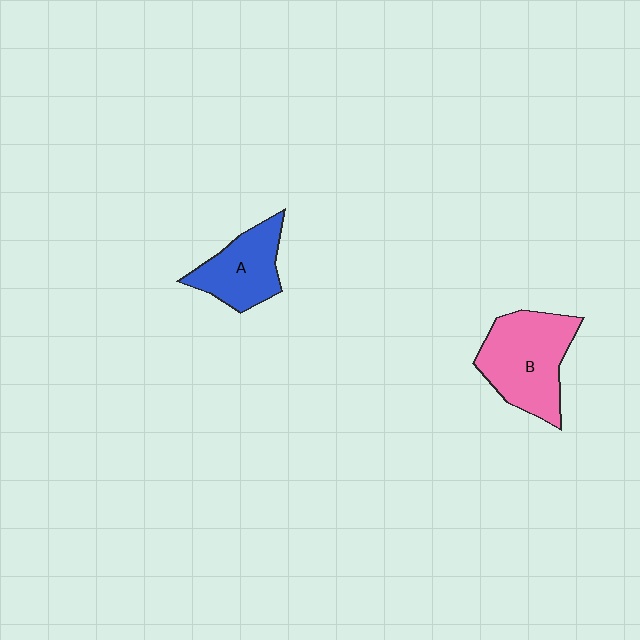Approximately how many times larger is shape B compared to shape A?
Approximately 1.4 times.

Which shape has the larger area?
Shape B (pink).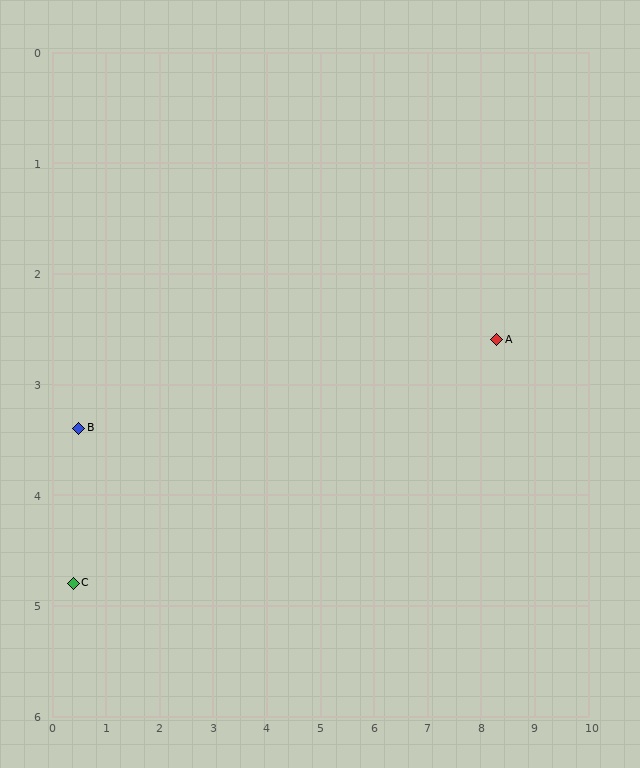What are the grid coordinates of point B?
Point B is at approximately (0.5, 3.4).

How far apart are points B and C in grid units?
Points B and C are about 1.4 grid units apart.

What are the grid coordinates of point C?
Point C is at approximately (0.4, 4.8).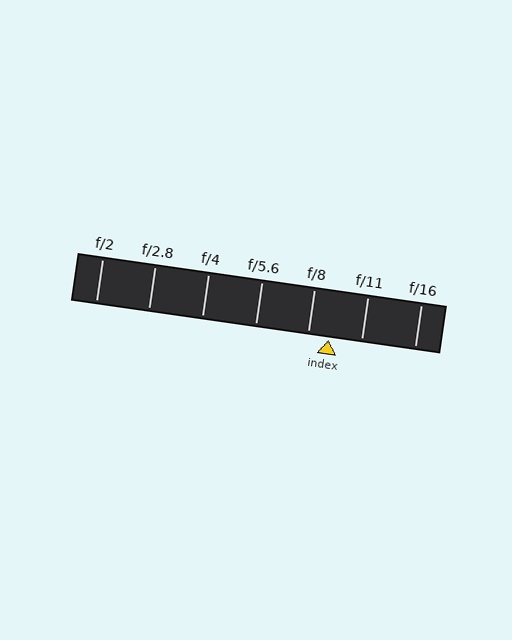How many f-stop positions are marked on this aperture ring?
There are 7 f-stop positions marked.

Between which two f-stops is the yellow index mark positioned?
The index mark is between f/8 and f/11.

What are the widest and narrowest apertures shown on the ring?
The widest aperture shown is f/2 and the narrowest is f/16.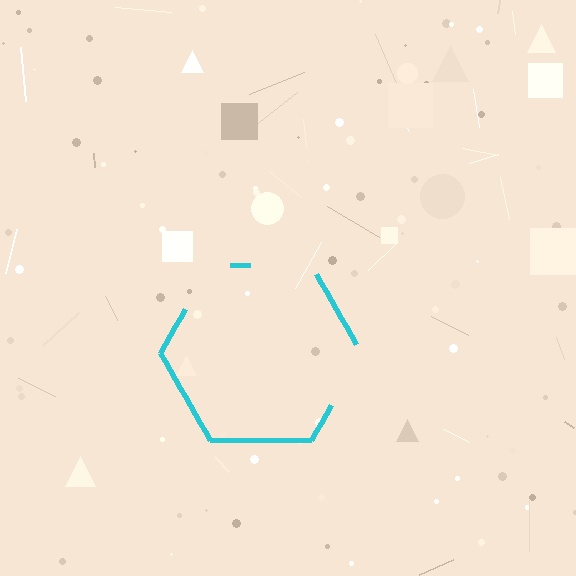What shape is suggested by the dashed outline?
The dashed outline suggests a hexagon.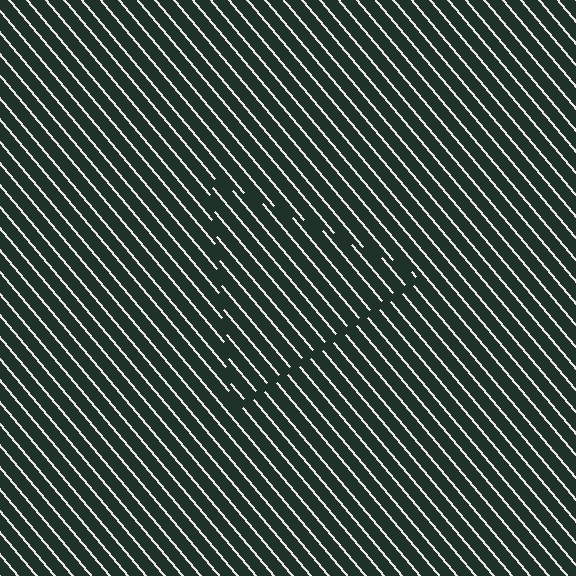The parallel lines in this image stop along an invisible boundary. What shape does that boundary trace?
An illusory triangle. The interior of the shape contains the same grating, shifted by half a period — the contour is defined by the phase discontinuity where line-ends from the inner and outer gratings abut.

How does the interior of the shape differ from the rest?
The interior of the shape contains the same grating, shifted by half a period — the contour is defined by the phase discontinuity where line-ends from the inner and outer gratings abut.